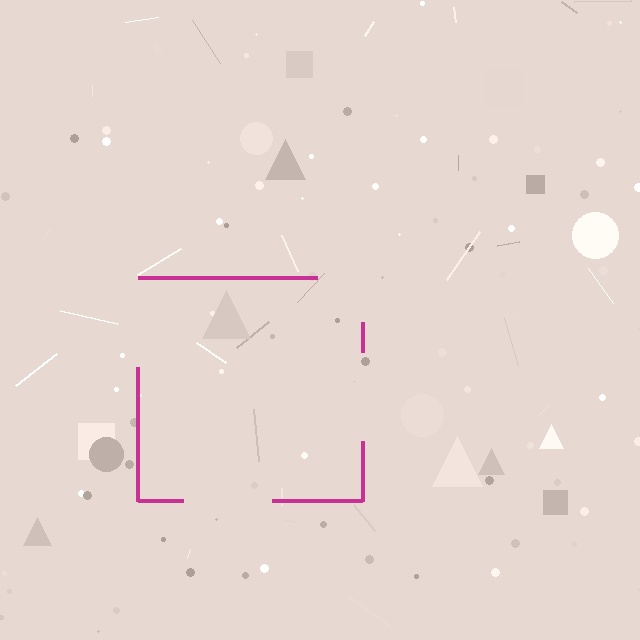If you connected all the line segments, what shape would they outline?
They would outline a square.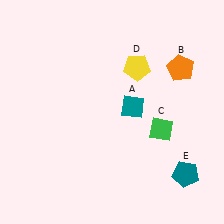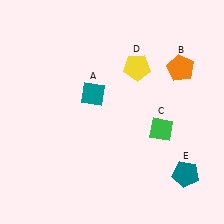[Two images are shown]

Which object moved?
The teal diamond (A) moved left.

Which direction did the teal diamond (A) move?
The teal diamond (A) moved left.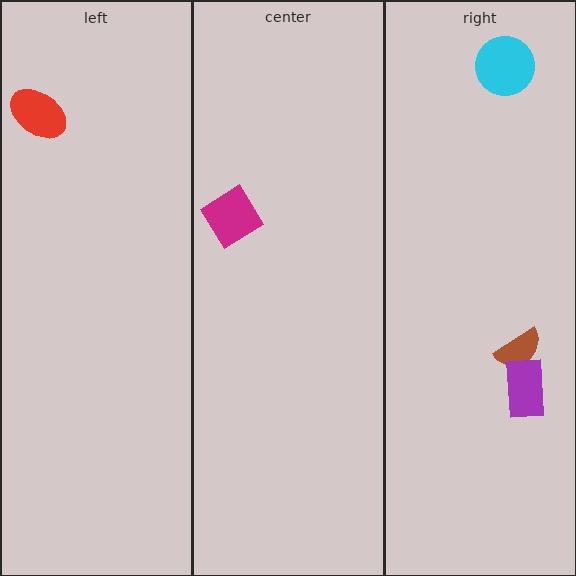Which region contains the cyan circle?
The right region.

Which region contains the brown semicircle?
The right region.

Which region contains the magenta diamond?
The center region.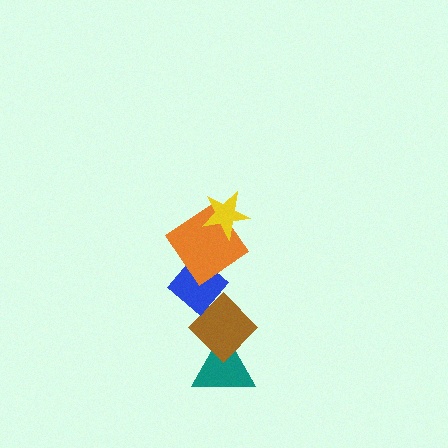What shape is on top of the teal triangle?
The brown diamond is on top of the teal triangle.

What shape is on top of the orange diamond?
The yellow star is on top of the orange diamond.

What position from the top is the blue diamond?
The blue diamond is 3rd from the top.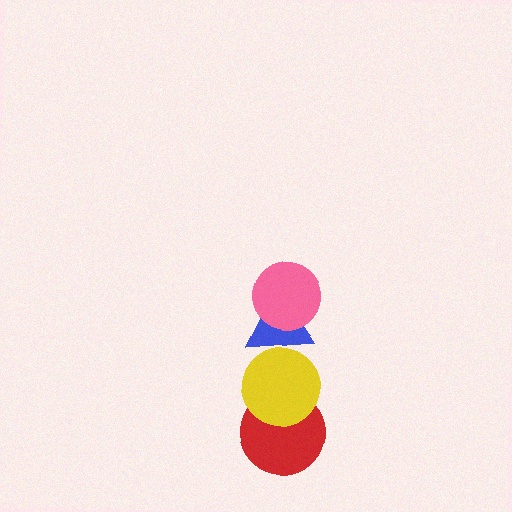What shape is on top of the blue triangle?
The pink circle is on top of the blue triangle.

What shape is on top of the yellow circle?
The blue triangle is on top of the yellow circle.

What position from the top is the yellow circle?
The yellow circle is 3rd from the top.